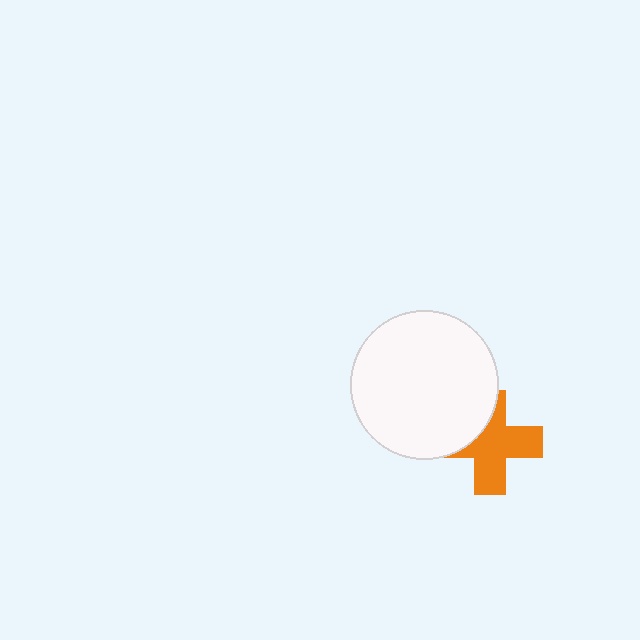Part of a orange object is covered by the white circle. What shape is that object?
It is a cross.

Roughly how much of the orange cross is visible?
Most of it is visible (roughly 68%).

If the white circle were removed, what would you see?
You would see the complete orange cross.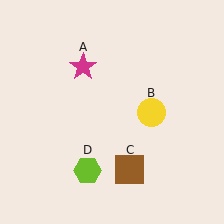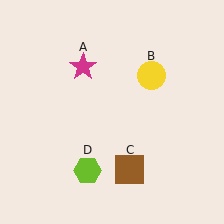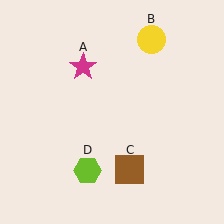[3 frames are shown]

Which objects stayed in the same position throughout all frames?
Magenta star (object A) and brown square (object C) and lime hexagon (object D) remained stationary.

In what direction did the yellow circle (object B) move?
The yellow circle (object B) moved up.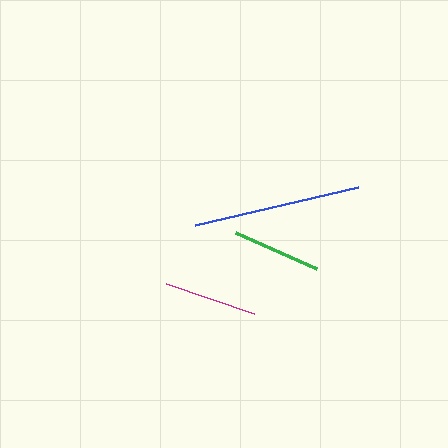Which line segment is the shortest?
The green line is the shortest at approximately 89 pixels.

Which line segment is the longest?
The blue line is the longest at approximately 168 pixels.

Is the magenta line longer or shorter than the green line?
The magenta line is longer than the green line.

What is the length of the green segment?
The green segment is approximately 89 pixels long.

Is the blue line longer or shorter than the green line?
The blue line is longer than the green line.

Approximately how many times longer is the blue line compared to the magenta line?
The blue line is approximately 1.8 times the length of the magenta line.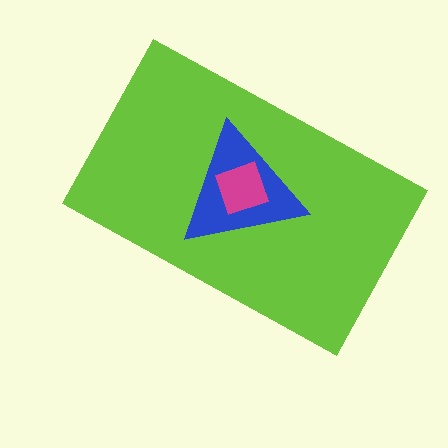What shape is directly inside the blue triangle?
The magenta square.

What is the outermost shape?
The lime rectangle.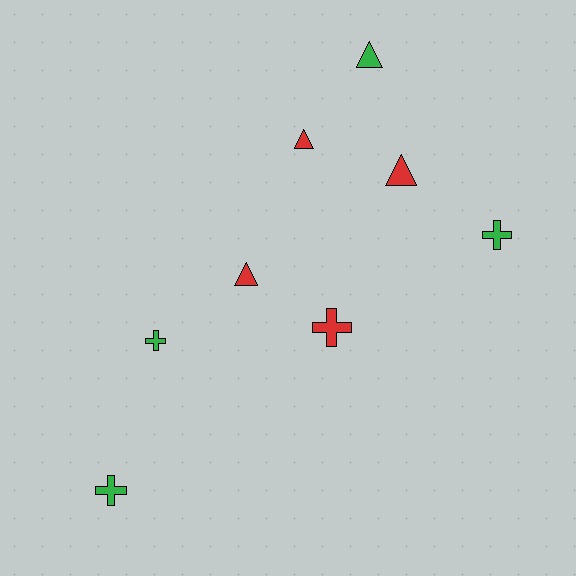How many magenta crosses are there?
There are no magenta crosses.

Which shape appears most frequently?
Triangle, with 4 objects.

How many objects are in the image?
There are 8 objects.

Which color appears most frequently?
Red, with 4 objects.